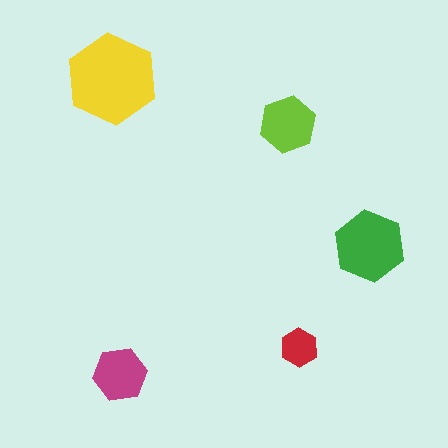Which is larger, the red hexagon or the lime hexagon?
The lime one.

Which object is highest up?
The yellow hexagon is topmost.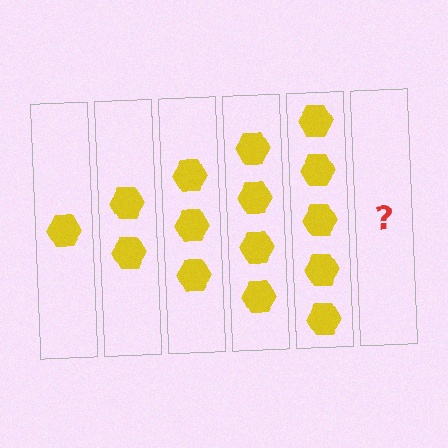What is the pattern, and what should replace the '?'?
The pattern is that each step adds one more hexagon. The '?' should be 6 hexagons.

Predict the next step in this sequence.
The next step is 6 hexagons.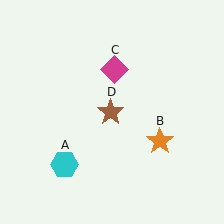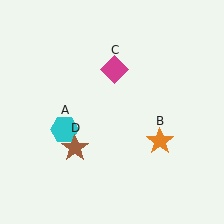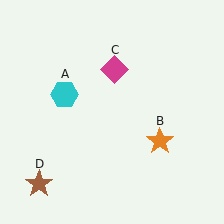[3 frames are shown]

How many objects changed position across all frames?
2 objects changed position: cyan hexagon (object A), brown star (object D).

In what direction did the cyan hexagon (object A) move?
The cyan hexagon (object A) moved up.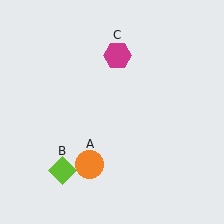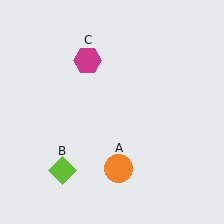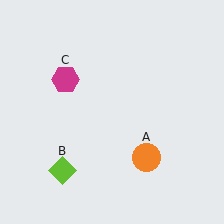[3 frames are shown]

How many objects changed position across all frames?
2 objects changed position: orange circle (object A), magenta hexagon (object C).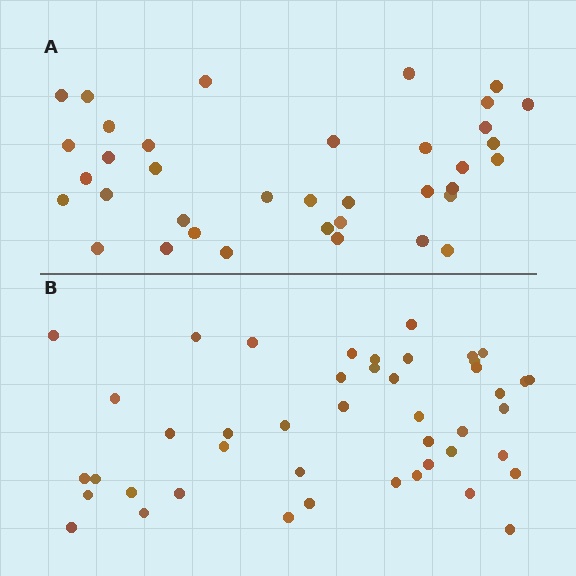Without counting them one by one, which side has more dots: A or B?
Region B (the bottom region) has more dots.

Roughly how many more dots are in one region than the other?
Region B has roughly 8 or so more dots than region A.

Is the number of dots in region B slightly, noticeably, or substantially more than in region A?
Region B has only slightly more — the two regions are fairly close. The ratio is roughly 1.2 to 1.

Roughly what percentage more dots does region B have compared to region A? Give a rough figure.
About 20% more.